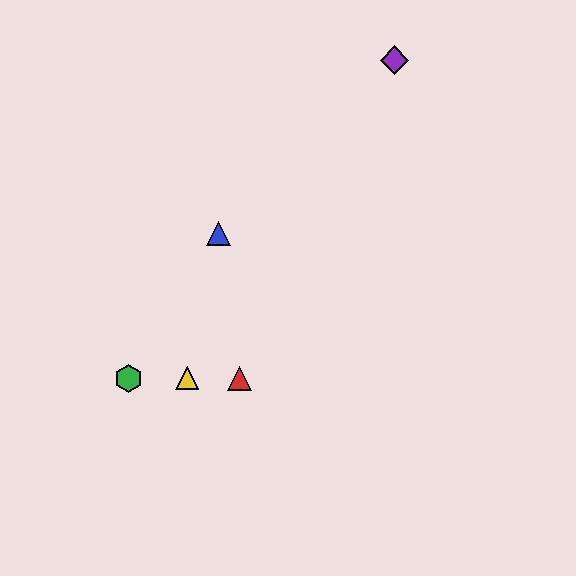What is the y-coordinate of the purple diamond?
The purple diamond is at y≈60.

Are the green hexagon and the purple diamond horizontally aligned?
No, the green hexagon is at y≈378 and the purple diamond is at y≈60.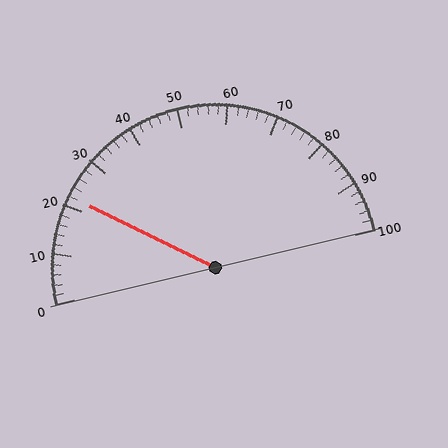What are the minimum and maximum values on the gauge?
The gauge ranges from 0 to 100.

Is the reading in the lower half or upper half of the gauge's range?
The reading is in the lower half of the range (0 to 100).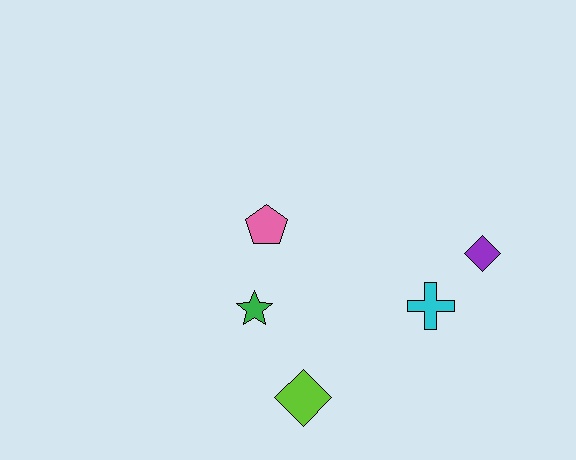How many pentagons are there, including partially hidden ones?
There is 1 pentagon.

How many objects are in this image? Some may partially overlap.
There are 5 objects.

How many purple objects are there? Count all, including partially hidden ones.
There is 1 purple object.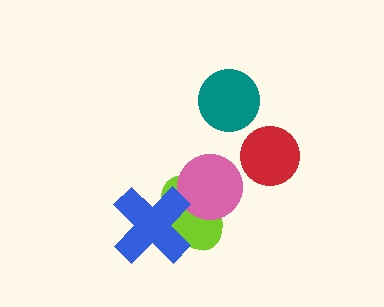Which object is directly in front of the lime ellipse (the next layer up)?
The pink circle is directly in front of the lime ellipse.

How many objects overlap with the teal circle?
0 objects overlap with the teal circle.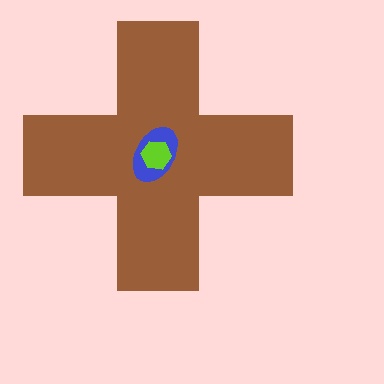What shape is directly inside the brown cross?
The blue ellipse.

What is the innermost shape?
The lime hexagon.